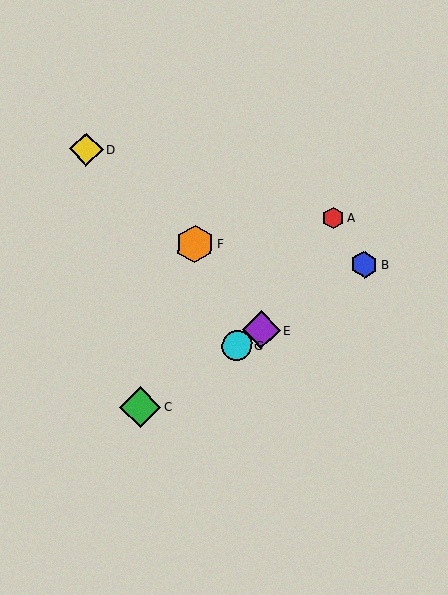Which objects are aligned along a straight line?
Objects B, C, E, G are aligned along a straight line.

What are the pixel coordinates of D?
Object D is at (86, 149).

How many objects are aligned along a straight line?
4 objects (B, C, E, G) are aligned along a straight line.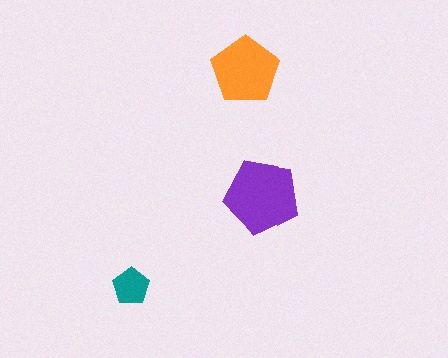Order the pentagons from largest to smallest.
the purple one, the orange one, the teal one.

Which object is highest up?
The orange pentagon is topmost.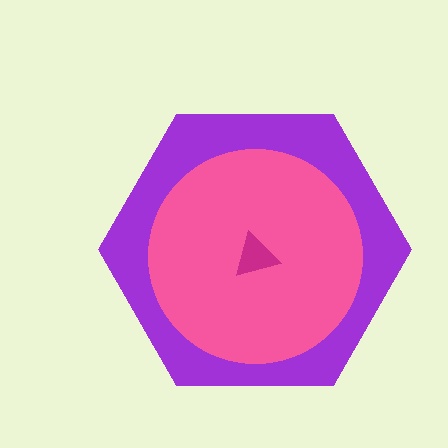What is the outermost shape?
The purple hexagon.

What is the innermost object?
The magenta triangle.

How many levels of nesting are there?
3.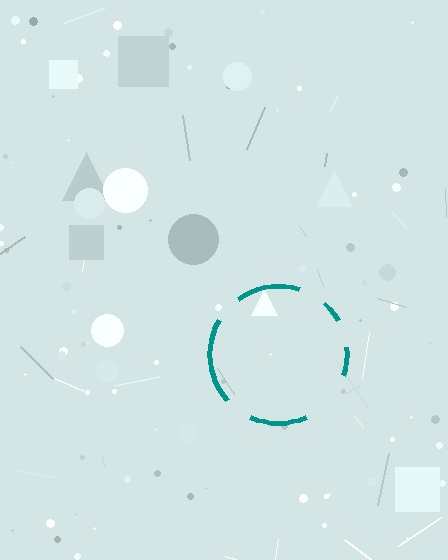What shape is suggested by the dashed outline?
The dashed outline suggests a circle.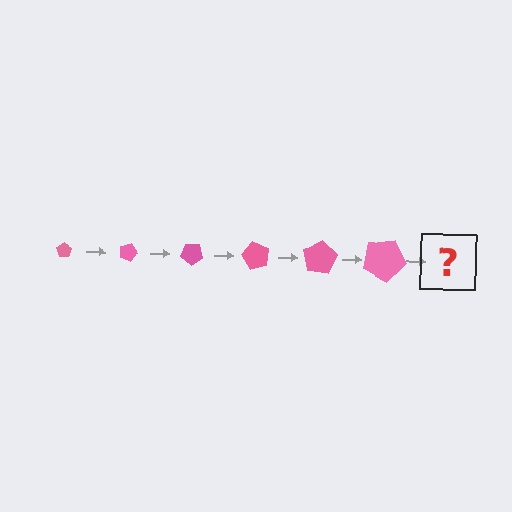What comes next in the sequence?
The next element should be a pentagon, larger than the previous one and rotated 120 degrees from the start.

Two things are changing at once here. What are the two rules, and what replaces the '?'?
The two rules are that the pentagon grows larger each step and it rotates 20 degrees each step. The '?' should be a pentagon, larger than the previous one and rotated 120 degrees from the start.